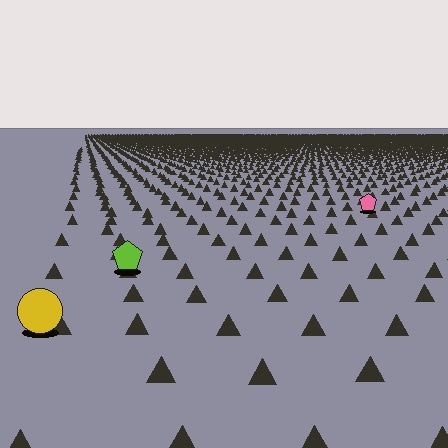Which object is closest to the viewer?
The yellow circle is closest. The texture marks near it are larger and more spread out.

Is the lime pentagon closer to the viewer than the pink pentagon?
Yes. The lime pentagon is closer — you can tell from the texture gradient: the ground texture is coarser near it.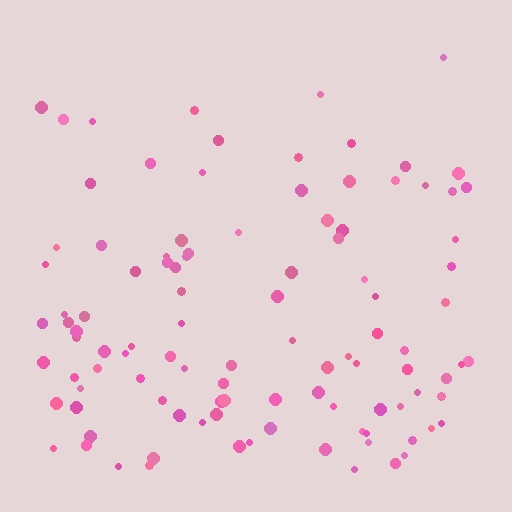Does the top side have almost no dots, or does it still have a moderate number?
Still a moderate number, just noticeably fewer than the bottom.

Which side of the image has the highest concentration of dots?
The bottom.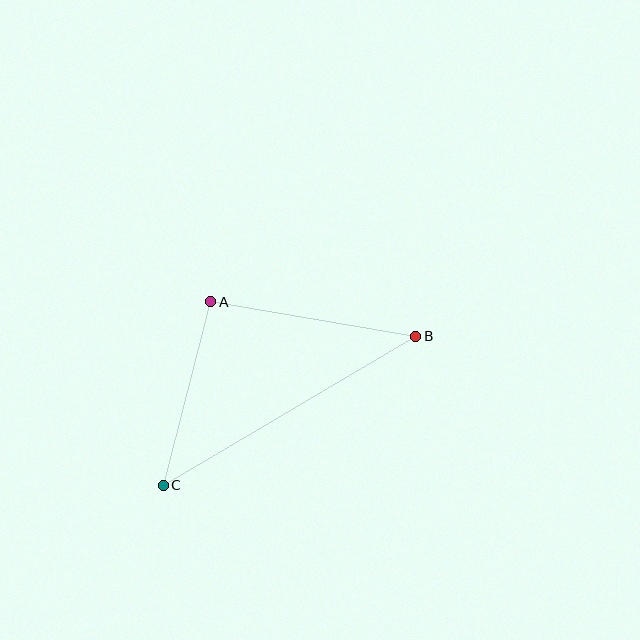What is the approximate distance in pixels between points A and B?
The distance between A and B is approximately 208 pixels.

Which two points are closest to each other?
Points A and C are closest to each other.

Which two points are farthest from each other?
Points B and C are farthest from each other.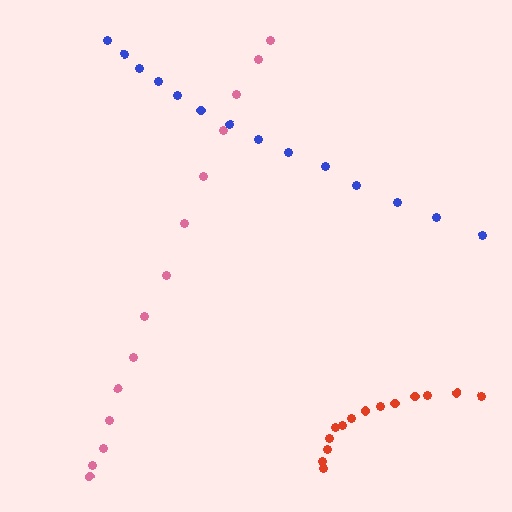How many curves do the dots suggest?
There are 3 distinct paths.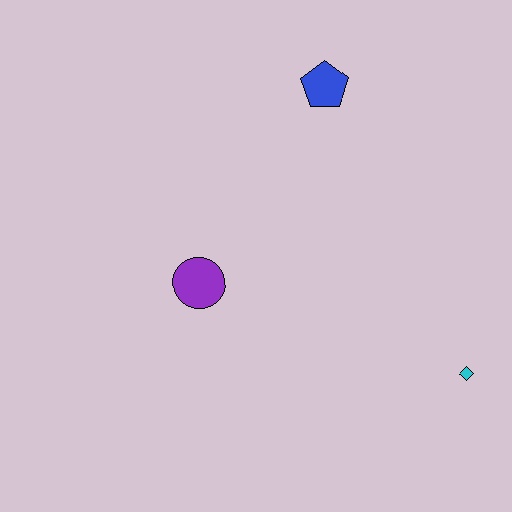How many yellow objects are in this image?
There are no yellow objects.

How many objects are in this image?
There are 3 objects.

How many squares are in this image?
There are no squares.